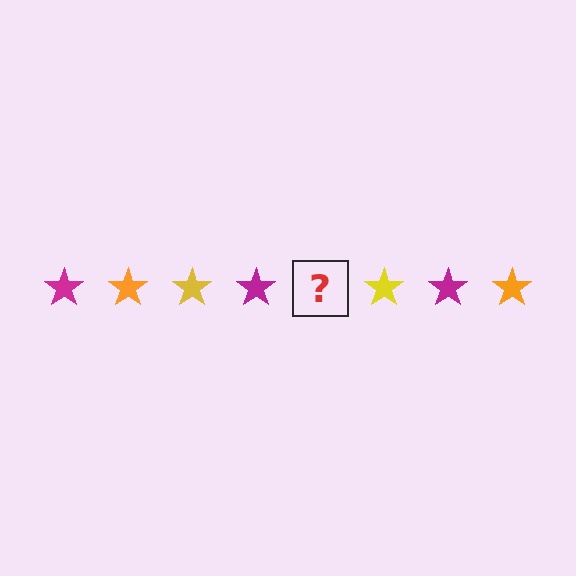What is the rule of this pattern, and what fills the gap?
The rule is that the pattern cycles through magenta, orange, yellow stars. The gap should be filled with an orange star.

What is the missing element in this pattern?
The missing element is an orange star.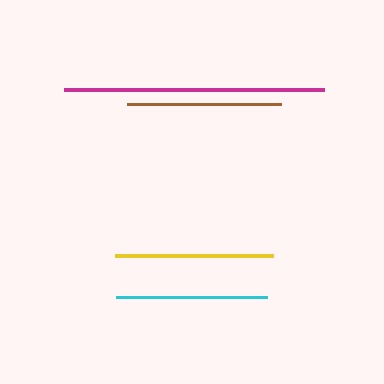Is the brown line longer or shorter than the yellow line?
The yellow line is longer than the brown line.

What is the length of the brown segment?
The brown segment is approximately 154 pixels long.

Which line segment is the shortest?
The cyan line is the shortest at approximately 151 pixels.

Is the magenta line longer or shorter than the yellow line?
The magenta line is longer than the yellow line.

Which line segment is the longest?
The magenta line is the longest at approximately 260 pixels.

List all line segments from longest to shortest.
From longest to shortest: magenta, yellow, brown, cyan.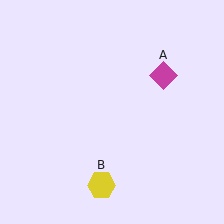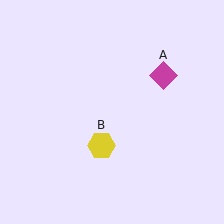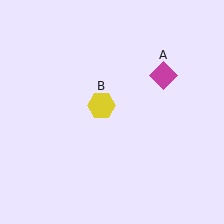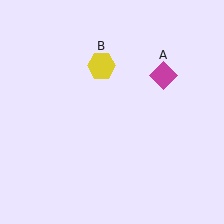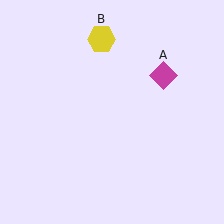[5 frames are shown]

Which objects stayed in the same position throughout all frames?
Magenta diamond (object A) remained stationary.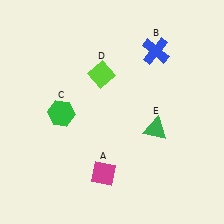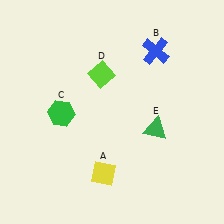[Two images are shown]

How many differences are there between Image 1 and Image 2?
There is 1 difference between the two images.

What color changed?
The diamond (A) changed from magenta in Image 1 to yellow in Image 2.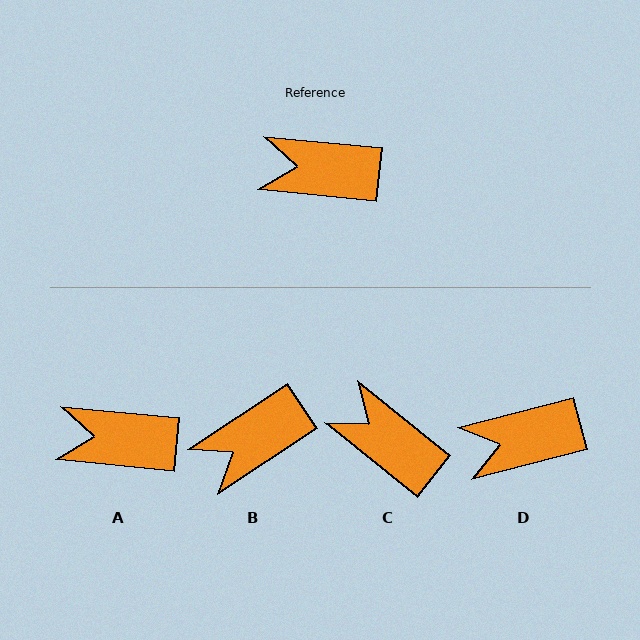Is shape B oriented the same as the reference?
No, it is off by about 39 degrees.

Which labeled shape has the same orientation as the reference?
A.